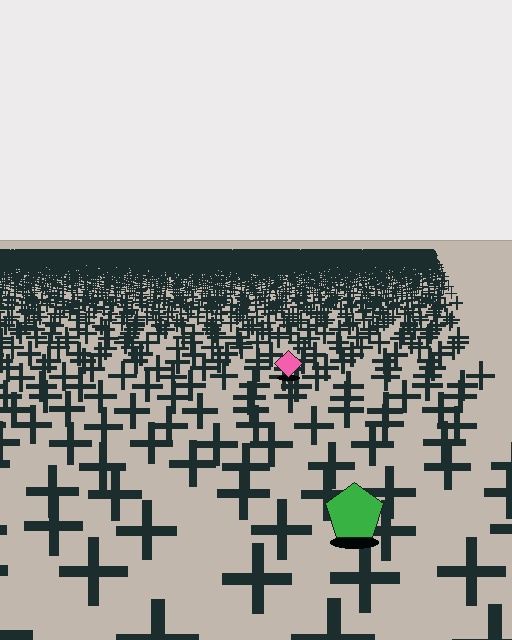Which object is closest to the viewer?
The green pentagon is closest. The texture marks near it are larger and more spread out.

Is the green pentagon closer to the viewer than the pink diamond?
Yes. The green pentagon is closer — you can tell from the texture gradient: the ground texture is coarser near it.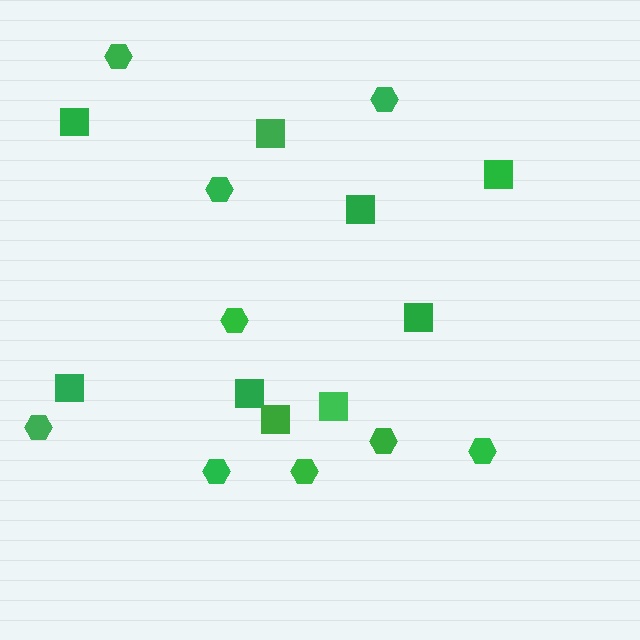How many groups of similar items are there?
There are 2 groups: one group of hexagons (9) and one group of squares (9).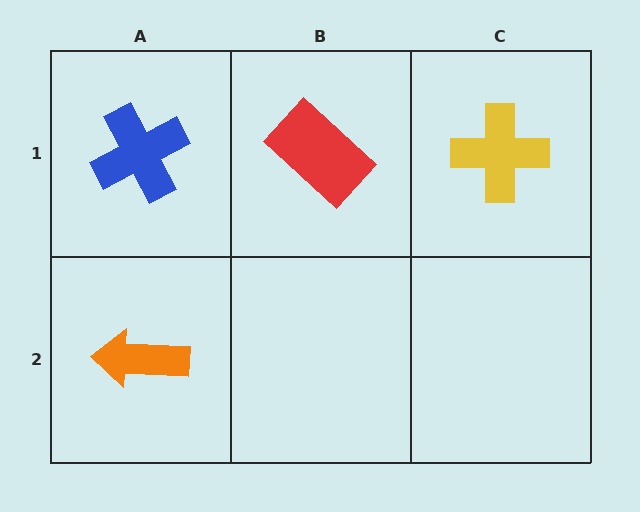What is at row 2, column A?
An orange arrow.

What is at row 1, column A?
A blue cross.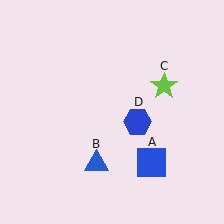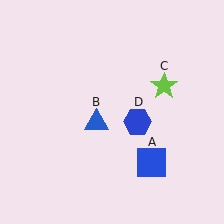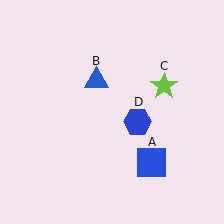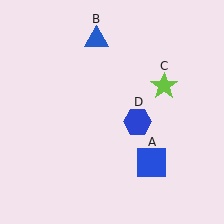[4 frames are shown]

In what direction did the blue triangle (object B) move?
The blue triangle (object B) moved up.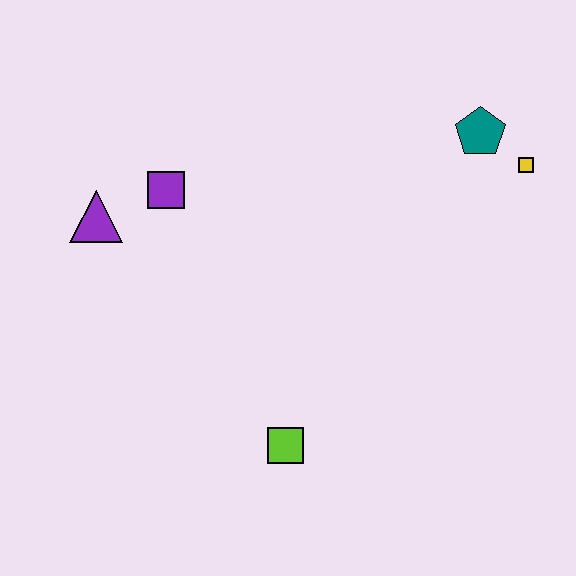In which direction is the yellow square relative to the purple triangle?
The yellow square is to the right of the purple triangle.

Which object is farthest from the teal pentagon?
The purple triangle is farthest from the teal pentagon.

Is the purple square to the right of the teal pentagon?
No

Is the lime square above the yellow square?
No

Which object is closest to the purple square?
The purple triangle is closest to the purple square.